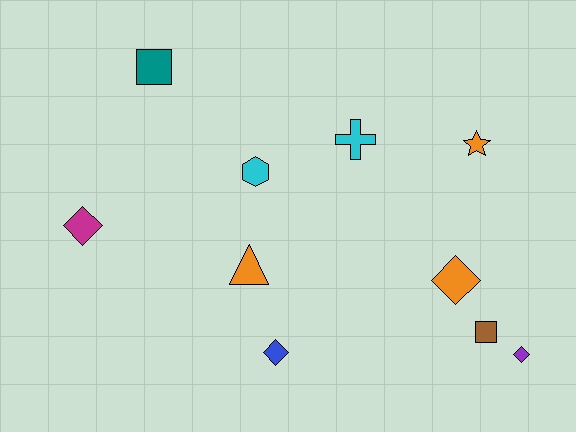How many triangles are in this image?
There is 1 triangle.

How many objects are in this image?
There are 10 objects.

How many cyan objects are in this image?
There are 2 cyan objects.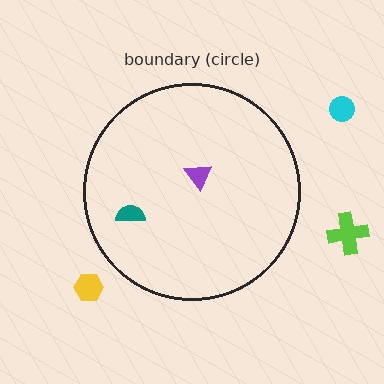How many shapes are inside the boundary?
2 inside, 3 outside.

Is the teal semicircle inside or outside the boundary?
Inside.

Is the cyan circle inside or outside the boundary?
Outside.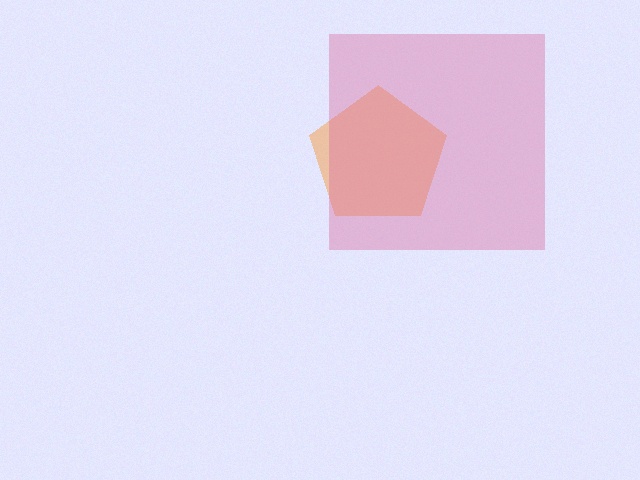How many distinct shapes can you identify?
There are 2 distinct shapes: an orange pentagon, a pink square.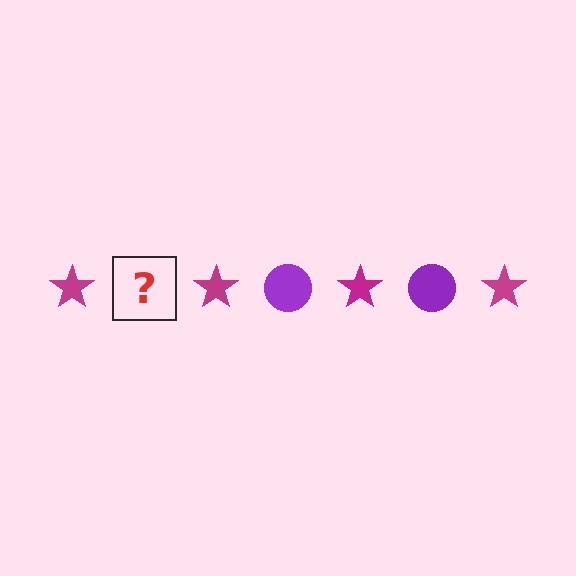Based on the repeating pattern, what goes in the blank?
The blank should be a purple circle.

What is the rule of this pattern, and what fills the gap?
The rule is that the pattern alternates between magenta star and purple circle. The gap should be filled with a purple circle.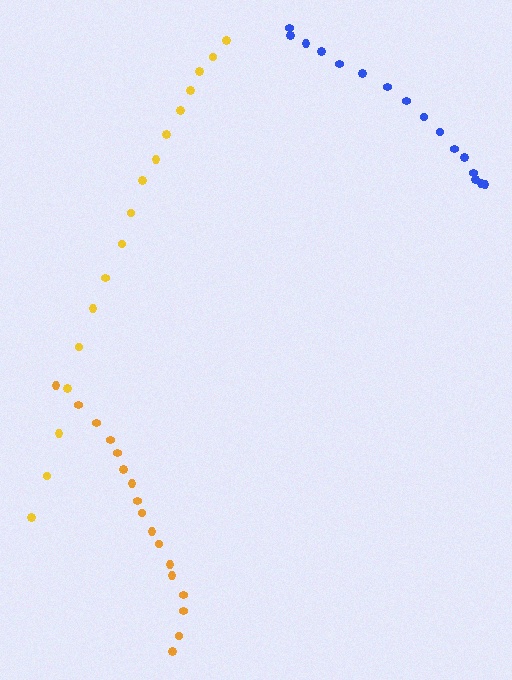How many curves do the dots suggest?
There are 3 distinct paths.